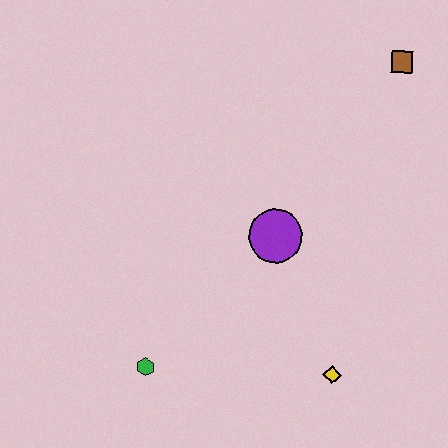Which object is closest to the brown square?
The purple circle is closest to the brown square.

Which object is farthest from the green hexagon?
The brown square is farthest from the green hexagon.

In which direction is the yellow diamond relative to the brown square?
The yellow diamond is below the brown square.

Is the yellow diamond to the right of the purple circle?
Yes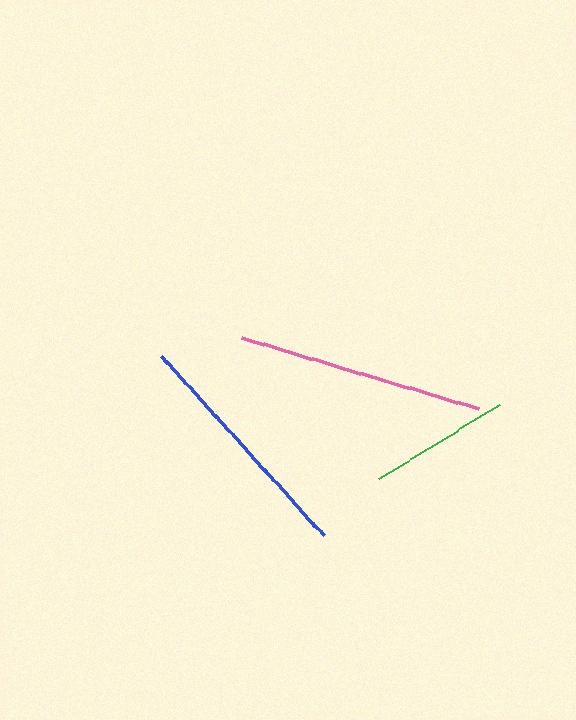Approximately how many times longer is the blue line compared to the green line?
The blue line is approximately 1.7 times the length of the green line.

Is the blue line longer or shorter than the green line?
The blue line is longer than the green line.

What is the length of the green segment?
The green segment is approximately 142 pixels long.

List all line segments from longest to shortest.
From longest to shortest: pink, blue, green.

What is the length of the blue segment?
The blue segment is approximately 242 pixels long.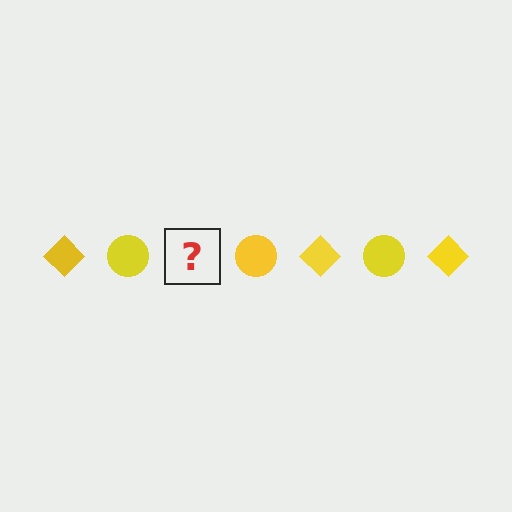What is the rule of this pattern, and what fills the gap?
The rule is that the pattern cycles through diamond, circle shapes in yellow. The gap should be filled with a yellow diamond.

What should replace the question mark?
The question mark should be replaced with a yellow diamond.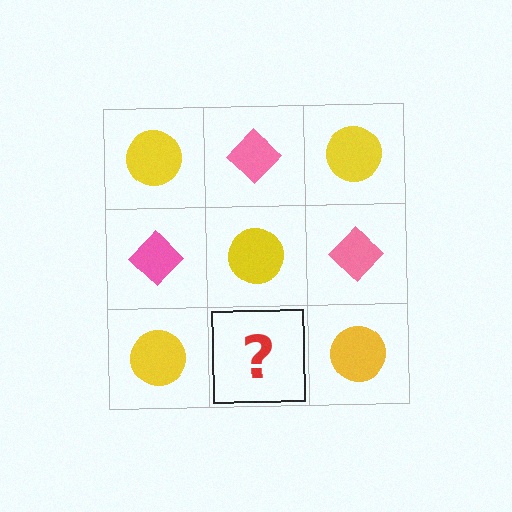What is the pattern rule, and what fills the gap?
The rule is that it alternates yellow circle and pink diamond in a checkerboard pattern. The gap should be filled with a pink diamond.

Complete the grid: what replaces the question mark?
The question mark should be replaced with a pink diamond.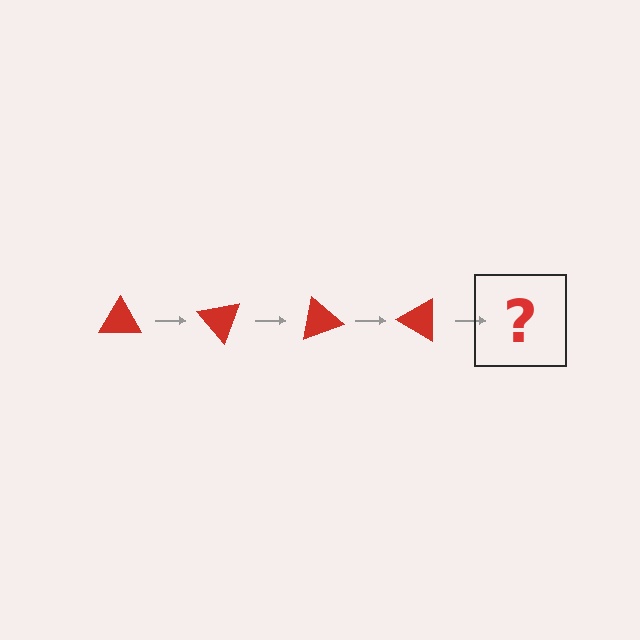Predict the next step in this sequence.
The next step is a red triangle rotated 200 degrees.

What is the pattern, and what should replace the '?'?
The pattern is that the triangle rotates 50 degrees each step. The '?' should be a red triangle rotated 200 degrees.